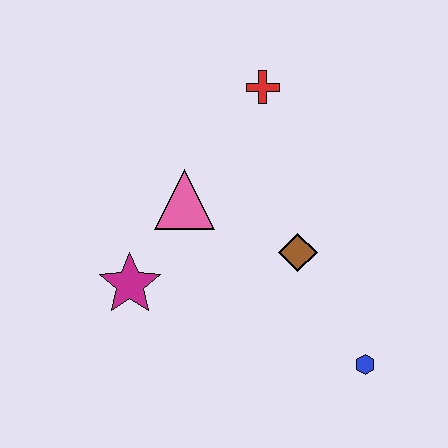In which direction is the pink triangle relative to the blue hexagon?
The pink triangle is to the left of the blue hexagon.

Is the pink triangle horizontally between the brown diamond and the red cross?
No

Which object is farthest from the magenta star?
The blue hexagon is farthest from the magenta star.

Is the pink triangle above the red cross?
No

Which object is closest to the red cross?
The pink triangle is closest to the red cross.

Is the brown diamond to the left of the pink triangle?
No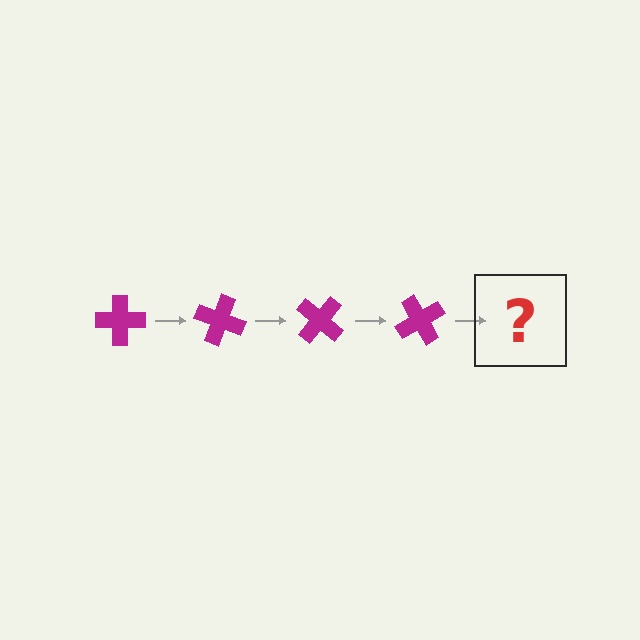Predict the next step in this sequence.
The next step is a magenta cross rotated 80 degrees.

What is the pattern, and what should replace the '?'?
The pattern is that the cross rotates 20 degrees each step. The '?' should be a magenta cross rotated 80 degrees.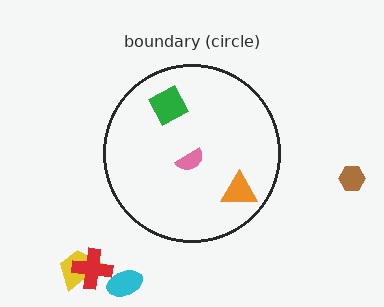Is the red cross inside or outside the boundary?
Outside.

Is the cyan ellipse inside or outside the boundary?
Outside.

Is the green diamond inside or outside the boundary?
Inside.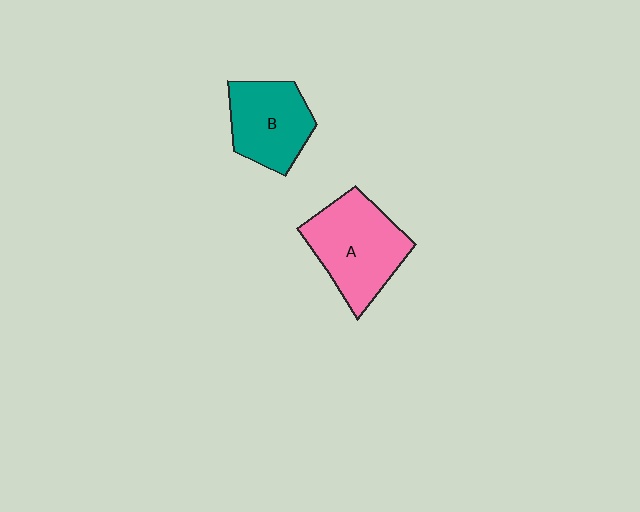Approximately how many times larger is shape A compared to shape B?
Approximately 1.3 times.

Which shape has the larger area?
Shape A (pink).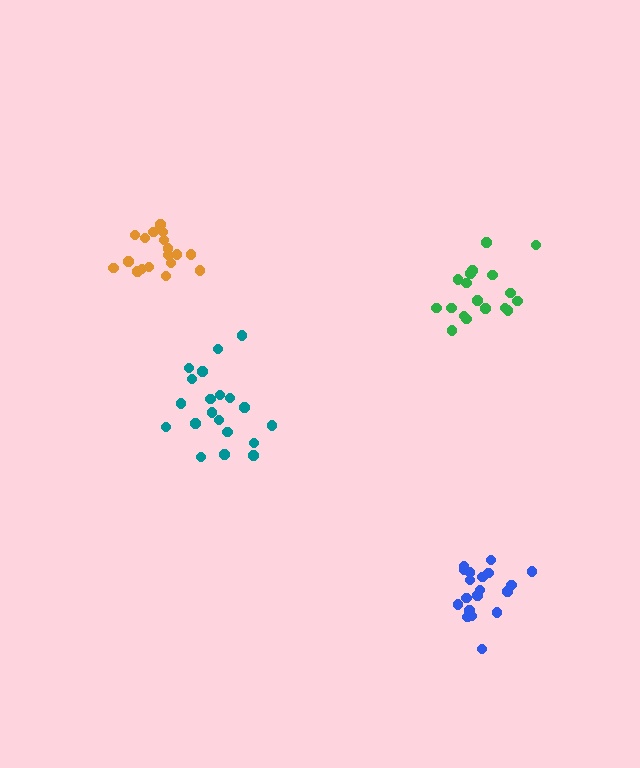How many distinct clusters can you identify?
There are 4 distinct clusters.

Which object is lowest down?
The blue cluster is bottommost.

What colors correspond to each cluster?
The clusters are colored: green, blue, teal, orange.